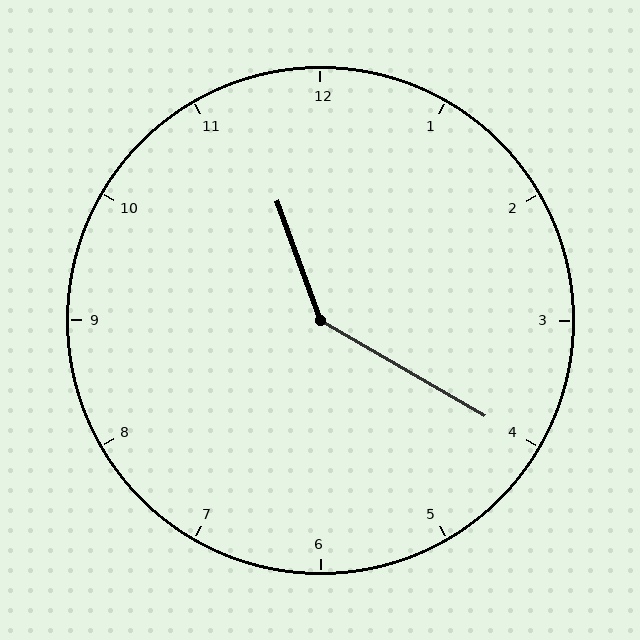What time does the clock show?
11:20.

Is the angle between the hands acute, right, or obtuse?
It is obtuse.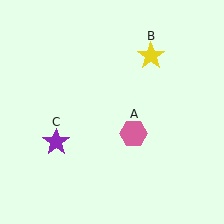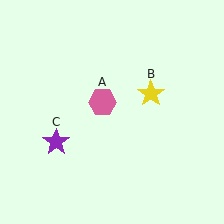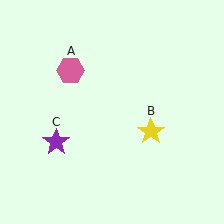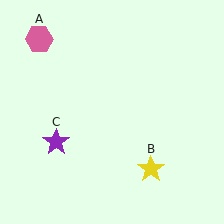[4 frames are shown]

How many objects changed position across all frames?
2 objects changed position: pink hexagon (object A), yellow star (object B).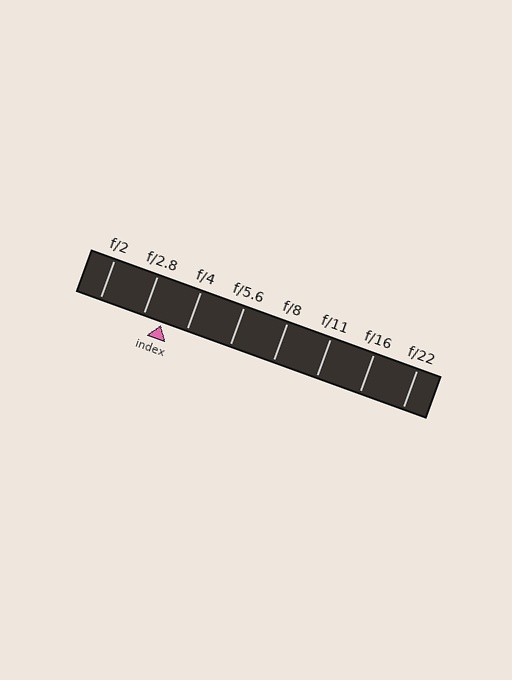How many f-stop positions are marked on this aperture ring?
There are 8 f-stop positions marked.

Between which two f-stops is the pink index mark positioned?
The index mark is between f/2.8 and f/4.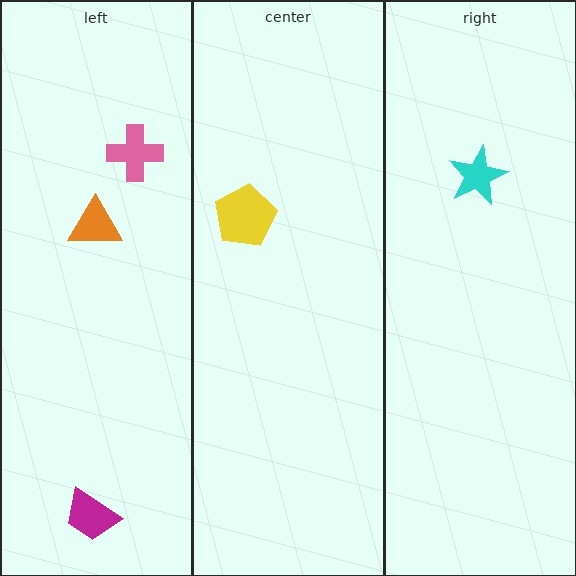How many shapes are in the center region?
1.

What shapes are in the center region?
The yellow pentagon.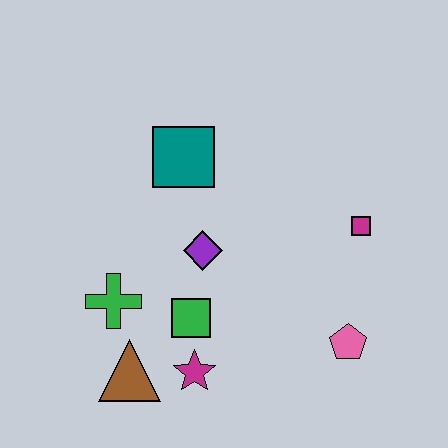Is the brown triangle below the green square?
Yes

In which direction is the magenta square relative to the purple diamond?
The magenta square is to the right of the purple diamond.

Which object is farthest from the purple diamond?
The pink pentagon is farthest from the purple diamond.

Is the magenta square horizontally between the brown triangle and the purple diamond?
No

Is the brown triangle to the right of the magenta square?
No